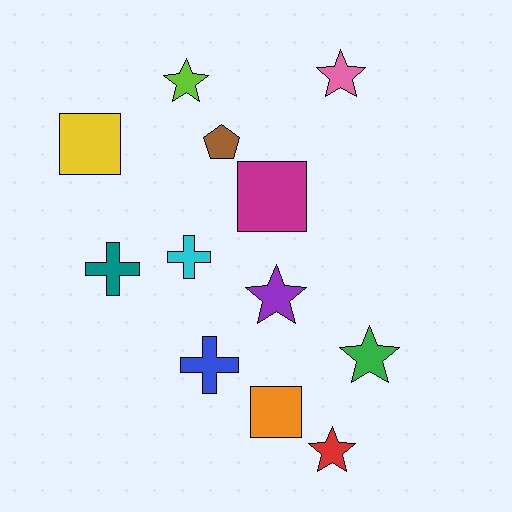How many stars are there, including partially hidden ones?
There are 5 stars.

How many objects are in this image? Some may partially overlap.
There are 12 objects.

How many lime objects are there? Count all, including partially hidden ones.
There is 1 lime object.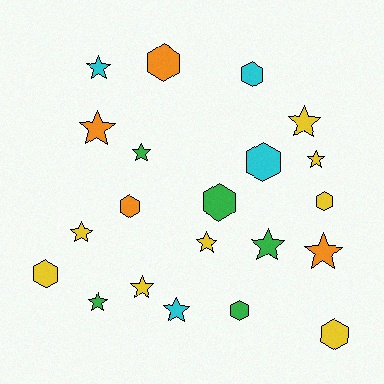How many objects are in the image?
There are 21 objects.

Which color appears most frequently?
Yellow, with 8 objects.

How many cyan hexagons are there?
There are 2 cyan hexagons.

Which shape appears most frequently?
Star, with 12 objects.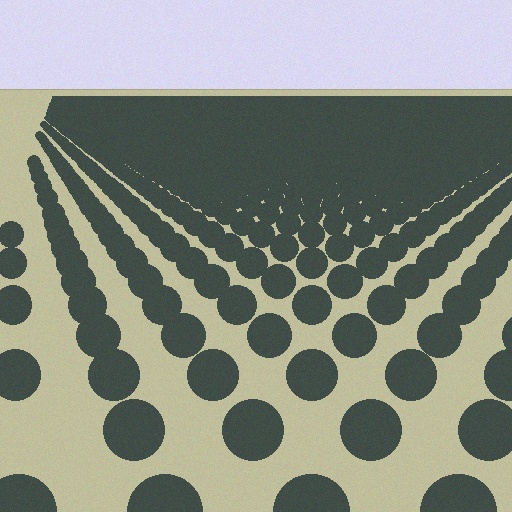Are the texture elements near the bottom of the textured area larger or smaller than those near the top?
Larger. Near the bottom, elements are closer to the viewer and appear at a bigger on-screen size.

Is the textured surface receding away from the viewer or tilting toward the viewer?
The surface is receding away from the viewer. Texture elements get smaller and denser toward the top.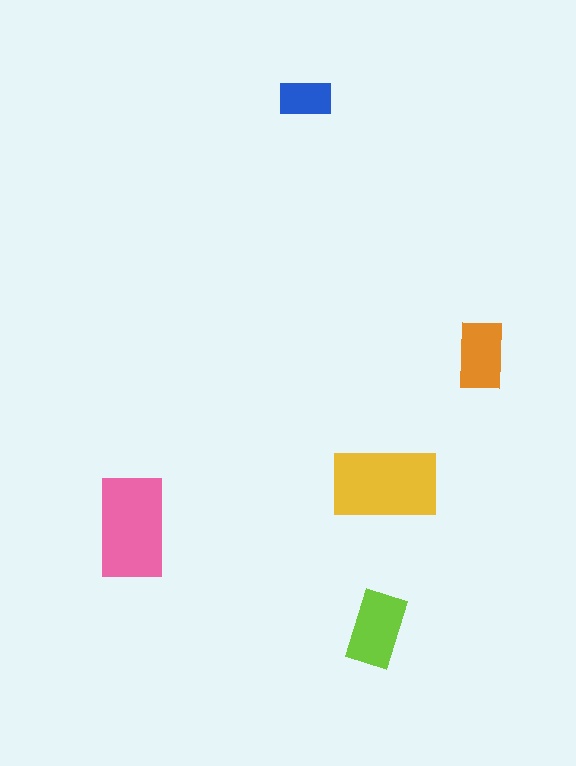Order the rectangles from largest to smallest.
the yellow one, the pink one, the lime one, the orange one, the blue one.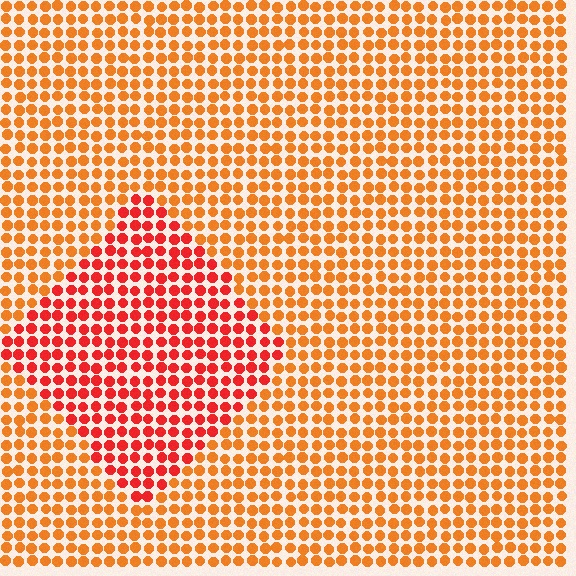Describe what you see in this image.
The image is filled with small orange elements in a uniform arrangement. A diamond-shaped region is visible where the elements are tinted to a slightly different hue, forming a subtle color boundary.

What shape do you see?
I see a diamond.